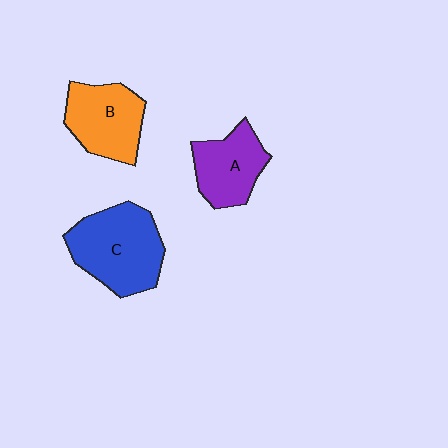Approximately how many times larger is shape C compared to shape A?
Approximately 1.5 times.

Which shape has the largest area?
Shape C (blue).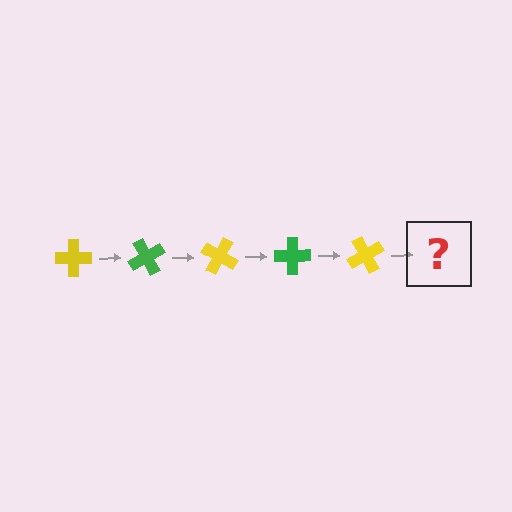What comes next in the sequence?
The next element should be a green cross, rotated 300 degrees from the start.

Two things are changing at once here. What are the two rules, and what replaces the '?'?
The two rules are that it rotates 60 degrees each step and the color cycles through yellow and green. The '?' should be a green cross, rotated 300 degrees from the start.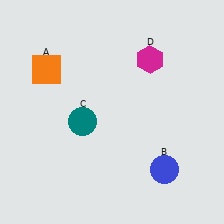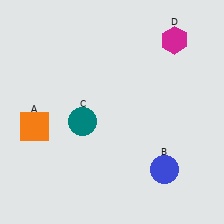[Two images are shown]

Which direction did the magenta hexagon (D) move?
The magenta hexagon (D) moved right.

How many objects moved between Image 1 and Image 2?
2 objects moved between the two images.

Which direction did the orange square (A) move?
The orange square (A) moved down.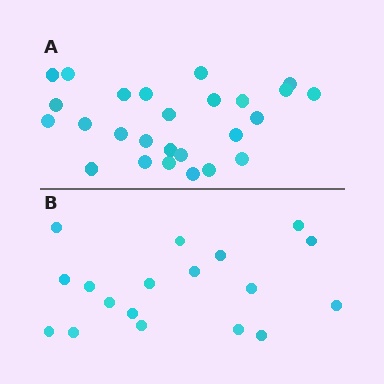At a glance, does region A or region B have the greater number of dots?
Region A (the top region) has more dots.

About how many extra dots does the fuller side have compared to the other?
Region A has roughly 8 or so more dots than region B.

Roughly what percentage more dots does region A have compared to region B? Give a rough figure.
About 45% more.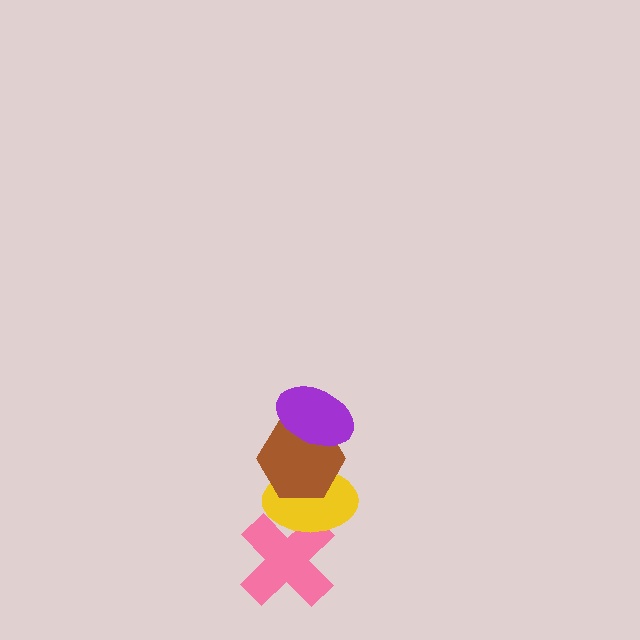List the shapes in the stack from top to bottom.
From top to bottom: the purple ellipse, the brown hexagon, the yellow ellipse, the pink cross.